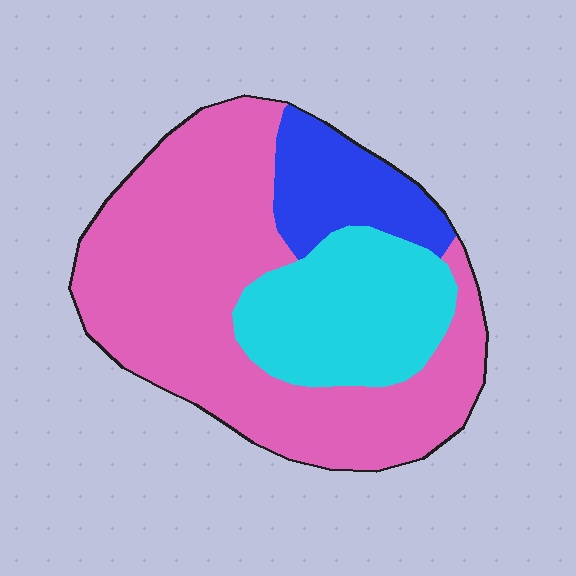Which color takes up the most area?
Pink, at roughly 60%.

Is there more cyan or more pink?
Pink.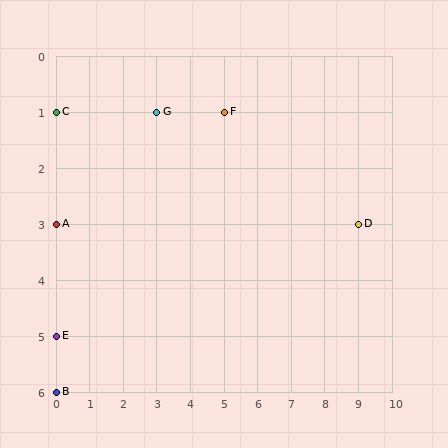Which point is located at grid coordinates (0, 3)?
Point A is at (0, 3).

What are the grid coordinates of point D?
Point D is at grid coordinates (9, 3).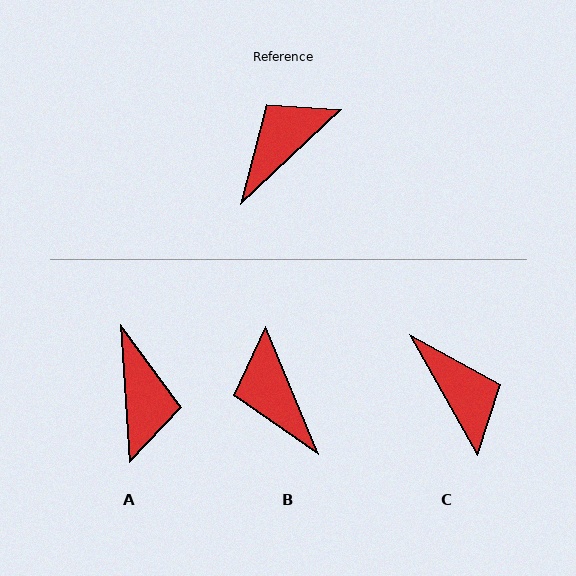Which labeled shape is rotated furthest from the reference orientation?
A, about 129 degrees away.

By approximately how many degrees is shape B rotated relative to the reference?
Approximately 69 degrees counter-clockwise.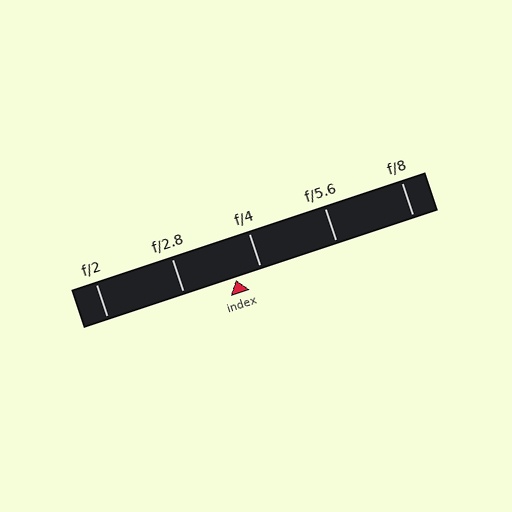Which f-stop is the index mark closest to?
The index mark is closest to f/4.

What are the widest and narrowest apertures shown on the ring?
The widest aperture shown is f/2 and the narrowest is f/8.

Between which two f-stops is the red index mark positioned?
The index mark is between f/2.8 and f/4.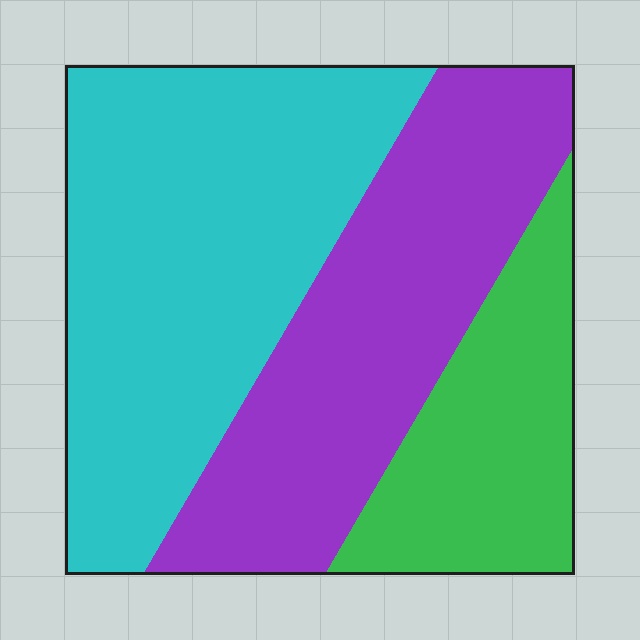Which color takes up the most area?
Cyan, at roughly 45%.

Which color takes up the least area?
Green, at roughly 20%.